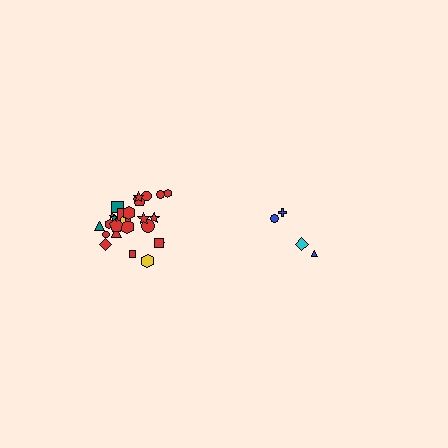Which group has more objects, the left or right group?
The left group.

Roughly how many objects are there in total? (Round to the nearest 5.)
Roughly 30 objects in total.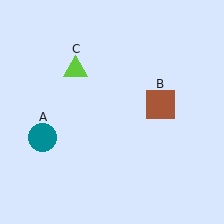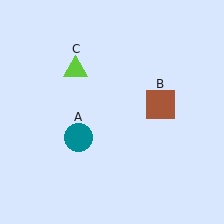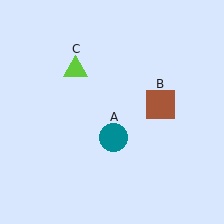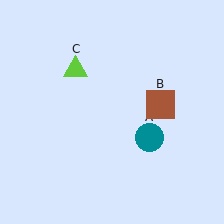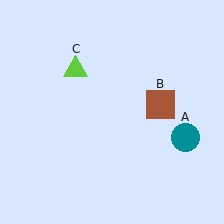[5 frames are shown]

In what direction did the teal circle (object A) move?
The teal circle (object A) moved right.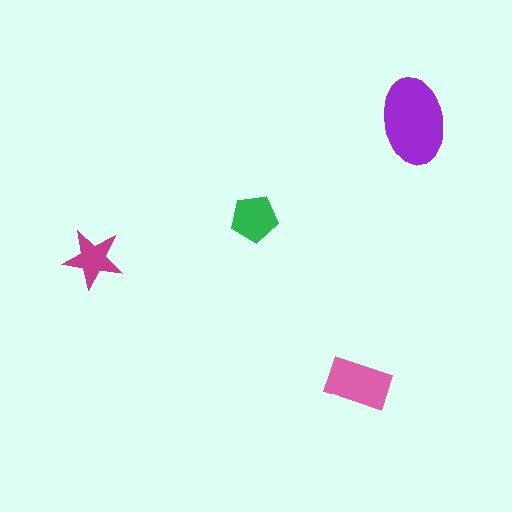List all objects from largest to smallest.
The purple ellipse, the pink rectangle, the green pentagon, the magenta star.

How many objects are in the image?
There are 4 objects in the image.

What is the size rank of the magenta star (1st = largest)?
4th.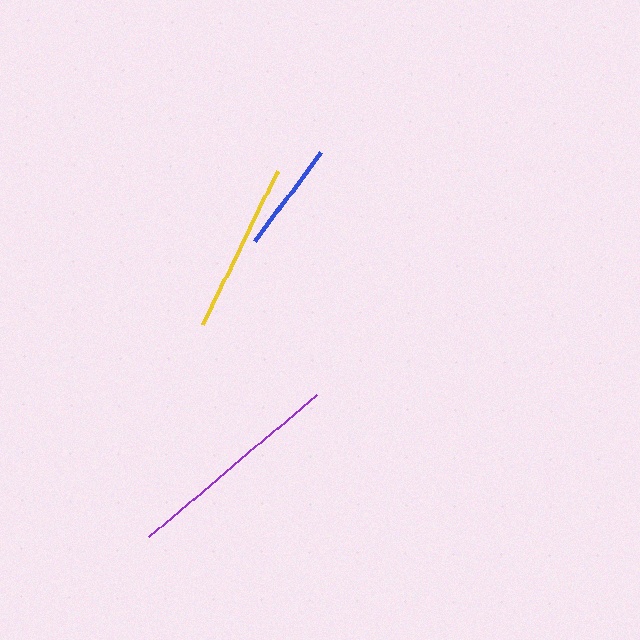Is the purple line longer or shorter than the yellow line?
The purple line is longer than the yellow line.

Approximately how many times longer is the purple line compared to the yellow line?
The purple line is approximately 1.3 times the length of the yellow line.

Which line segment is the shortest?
The blue line is the shortest at approximately 111 pixels.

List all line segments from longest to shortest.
From longest to shortest: purple, yellow, blue.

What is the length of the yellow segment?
The yellow segment is approximately 171 pixels long.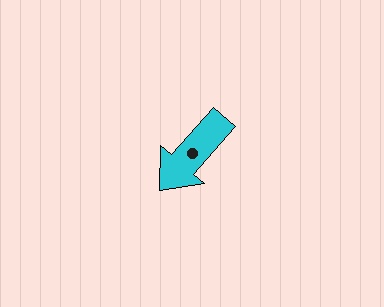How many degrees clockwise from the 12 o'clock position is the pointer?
Approximately 222 degrees.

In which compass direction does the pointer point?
Southwest.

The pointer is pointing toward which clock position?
Roughly 7 o'clock.